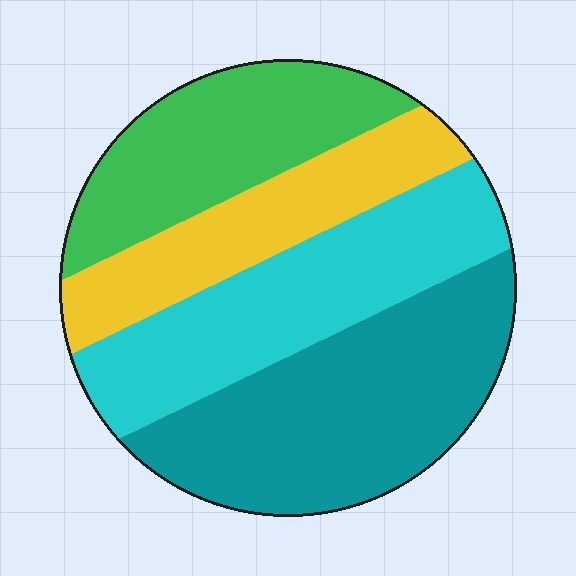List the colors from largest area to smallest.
From largest to smallest: teal, cyan, green, yellow.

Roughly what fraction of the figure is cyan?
Cyan takes up between a sixth and a third of the figure.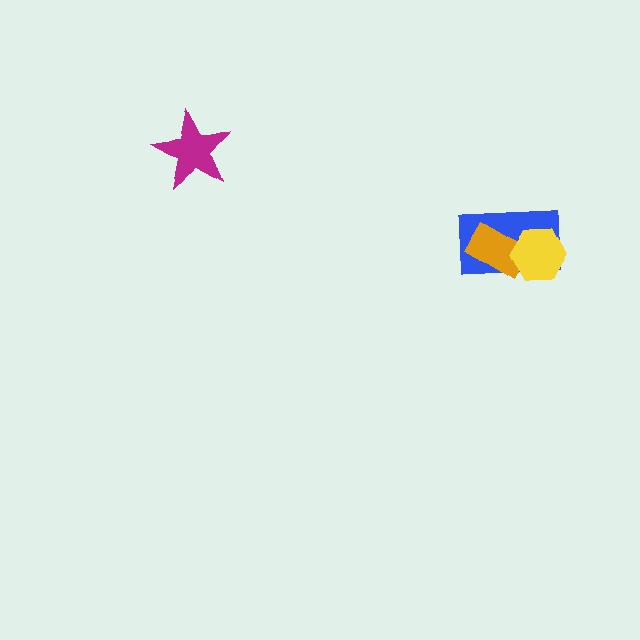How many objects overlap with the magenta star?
0 objects overlap with the magenta star.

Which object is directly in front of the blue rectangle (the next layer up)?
The orange rectangle is directly in front of the blue rectangle.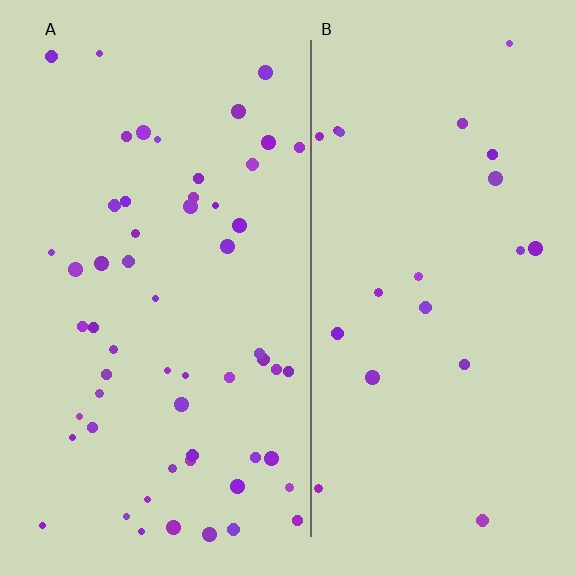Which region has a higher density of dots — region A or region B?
A (the left).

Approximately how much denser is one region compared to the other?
Approximately 2.7× — region A over region B.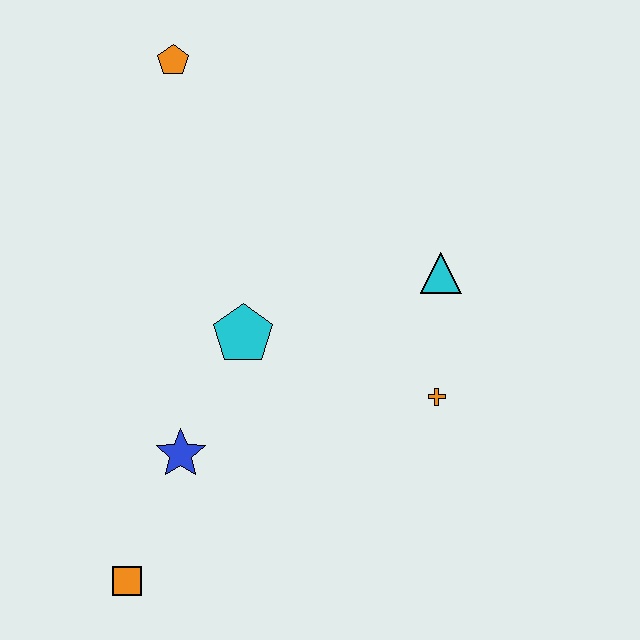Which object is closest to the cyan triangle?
The orange cross is closest to the cyan triangle.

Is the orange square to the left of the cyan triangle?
Yes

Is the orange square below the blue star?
Yes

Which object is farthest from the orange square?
The orange pentagon is farthest from the orange square.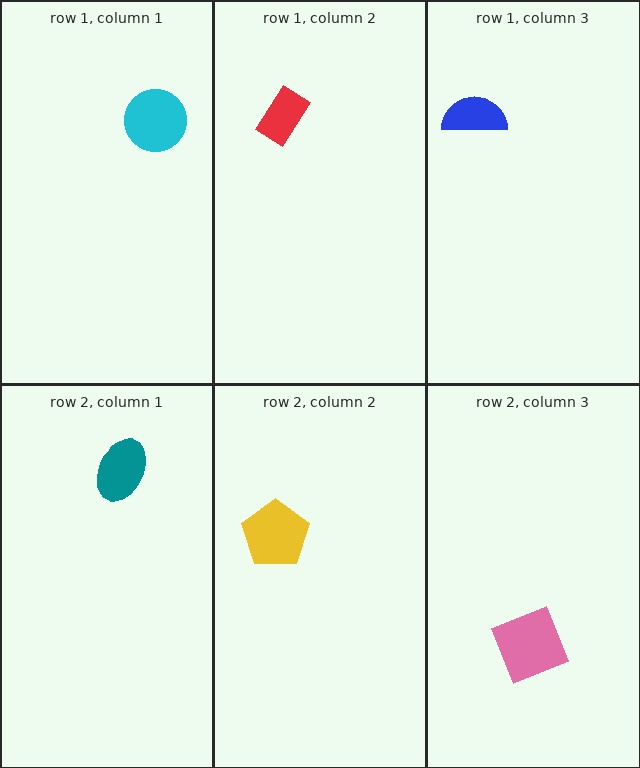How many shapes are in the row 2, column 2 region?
1.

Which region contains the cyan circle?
The row 1, column 1 region.